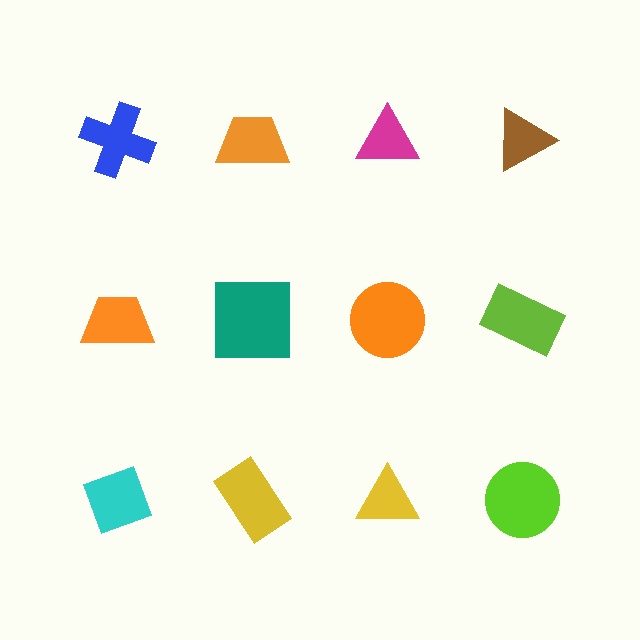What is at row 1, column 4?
A brown triangle.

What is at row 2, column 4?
A lime rectangle.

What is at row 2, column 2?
A teal square.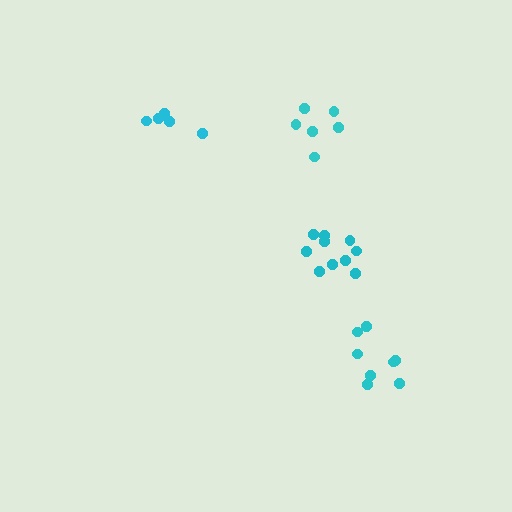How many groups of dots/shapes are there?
There are 4 groups.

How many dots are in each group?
Group 1: 6 dots, Group 2: 8 dots, Group 3: 5 dots, Group 4: 10 dots (29 total).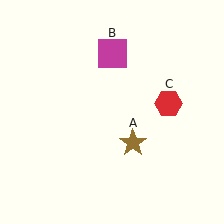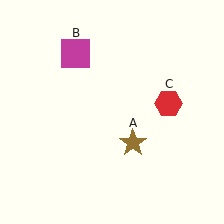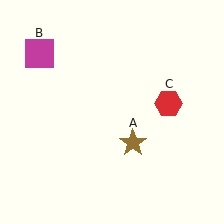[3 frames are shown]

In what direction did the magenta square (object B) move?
The magenta square (object B) moved left.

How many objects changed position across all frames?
1 object changed position: magenta square (object B).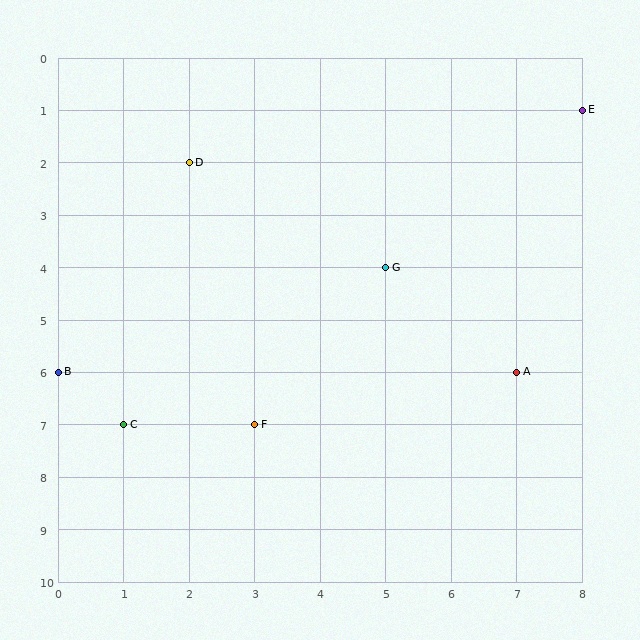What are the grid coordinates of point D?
Point D is at grid coordinates (2, 2).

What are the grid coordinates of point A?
Point A is at grid coordinates (7, 6).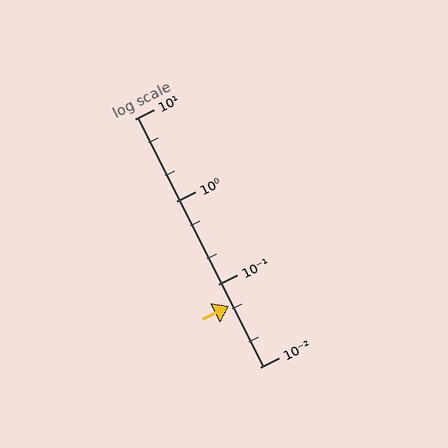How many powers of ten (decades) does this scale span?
The scale spans 3 decades, from 0.01 to 10.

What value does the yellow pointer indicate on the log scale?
The pointer indicates approximately 0.055.